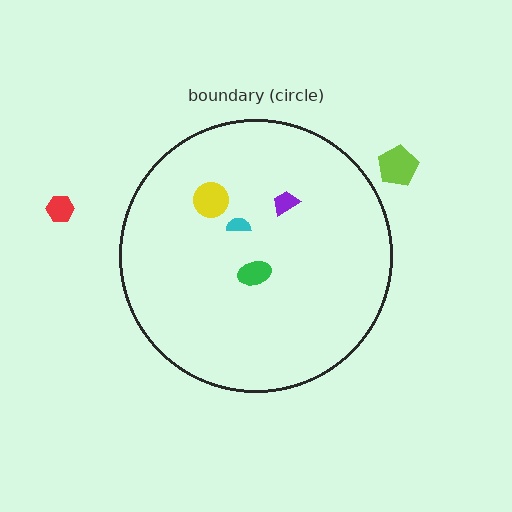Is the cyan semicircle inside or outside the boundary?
Inside.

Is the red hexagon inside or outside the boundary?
Outside.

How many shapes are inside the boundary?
4 inside, 2 outside.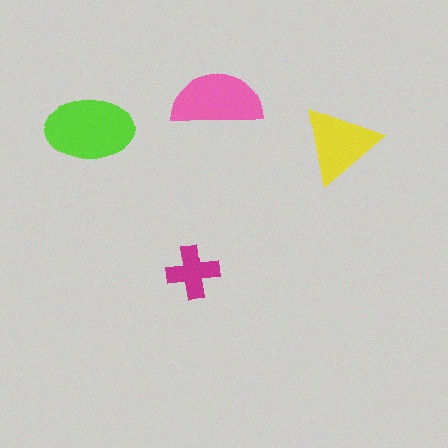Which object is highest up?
The pink semicircle is topmost.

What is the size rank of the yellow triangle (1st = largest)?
3rd.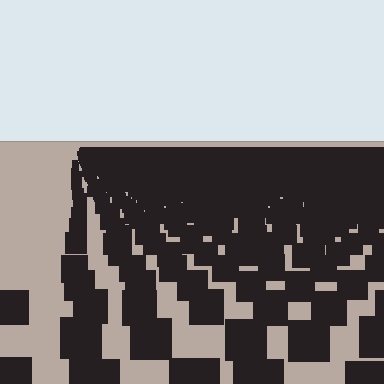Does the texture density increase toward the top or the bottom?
Density increases toward the top.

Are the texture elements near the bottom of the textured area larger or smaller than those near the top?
Larger. Near the bottom, elements are closer to the viewer and appear at a bigger on-screen size.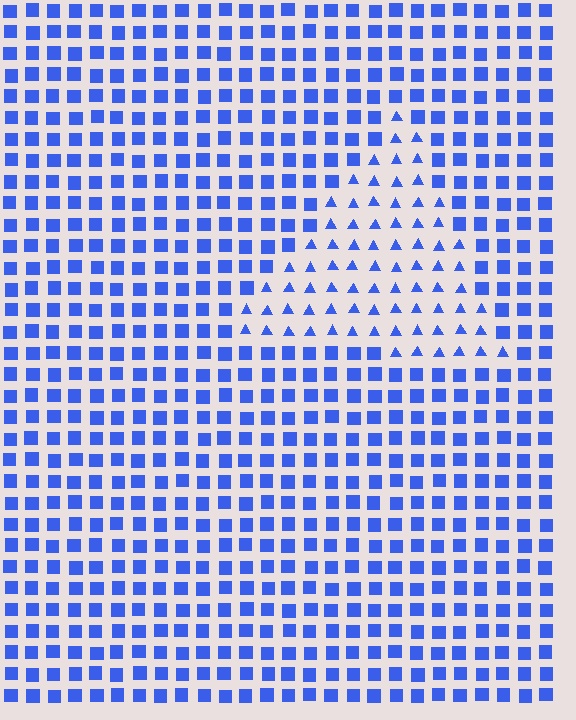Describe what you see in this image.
The image is filled with small blue elements arranged in a uniform grid. A triangle-shaped region contains triangles, while the surrounding area contains squares. The boundary is defined purely by the change in element shape.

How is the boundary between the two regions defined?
The boundary is defined by a change in element shape: triangles inside vs. squares outside. All elements share the same color and spacing.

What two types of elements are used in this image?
The image uses triangles inside the triangle region and squares outside it.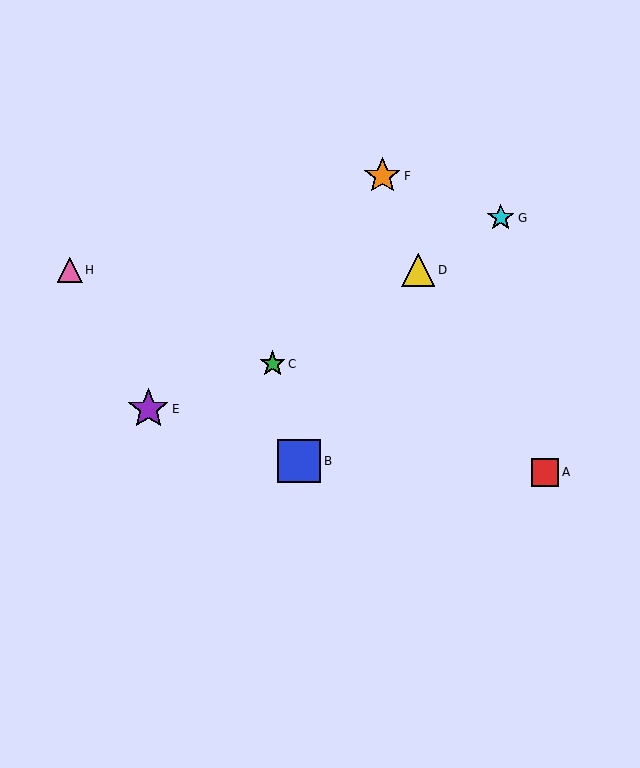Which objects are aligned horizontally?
Objects D, H are aligned horizontally.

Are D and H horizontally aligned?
Yes, both are at y≈270.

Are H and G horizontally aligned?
No, H is at y≈270 and G is at y≈218.